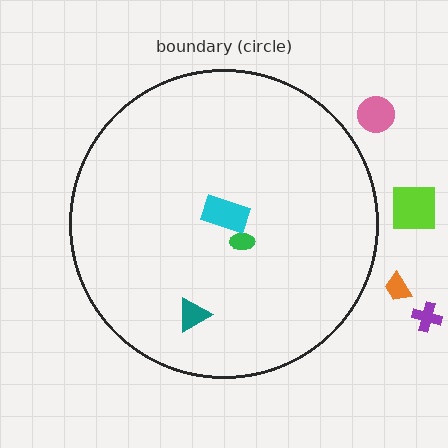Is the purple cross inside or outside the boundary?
Outside.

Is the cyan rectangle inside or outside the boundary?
Inside.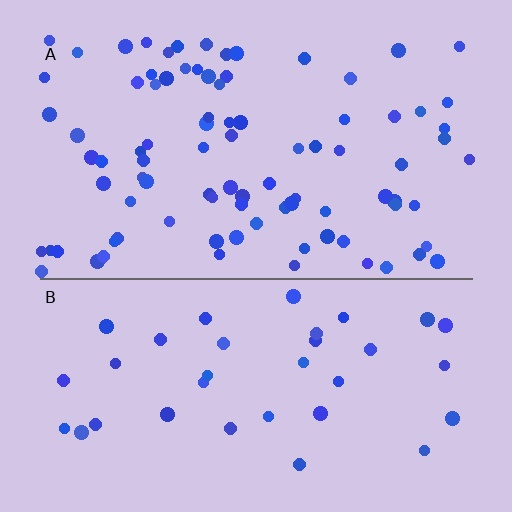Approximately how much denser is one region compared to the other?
Approximately 2.5× — region A over region B.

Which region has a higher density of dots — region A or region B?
A (the top).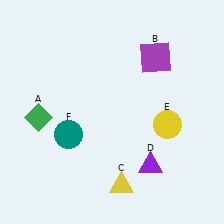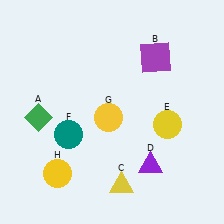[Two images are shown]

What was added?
A yellow circle (G), a yellow circle (H) were added in Image 2.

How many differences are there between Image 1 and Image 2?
There are 2 differences between the two images.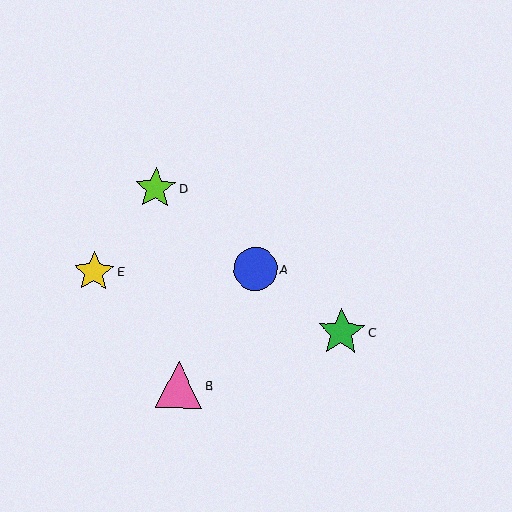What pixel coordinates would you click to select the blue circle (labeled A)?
Click at (255, 269) to select the blue circle A.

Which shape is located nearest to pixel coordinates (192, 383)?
The pink triangle (labeled B) at (179, 385) is nearest to that location.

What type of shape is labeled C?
Shape C is a green star.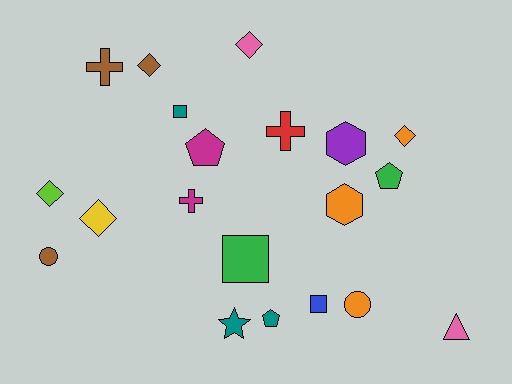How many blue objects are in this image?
There is 1 blue object.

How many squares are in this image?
There are 3 squares.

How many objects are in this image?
There are 20 objects.